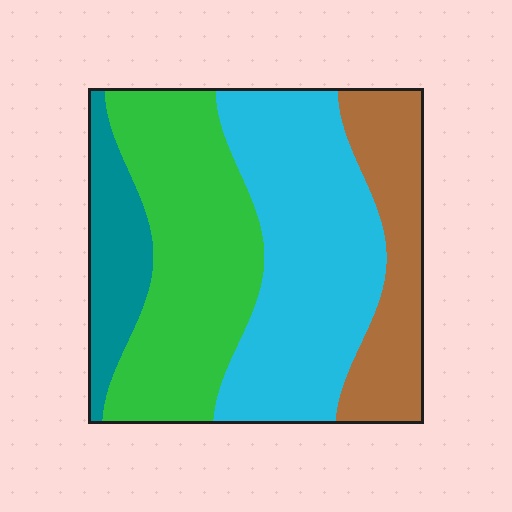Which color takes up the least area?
Teal, at roughly 10%.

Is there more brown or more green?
Green.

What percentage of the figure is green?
Green covers 33% of the figure.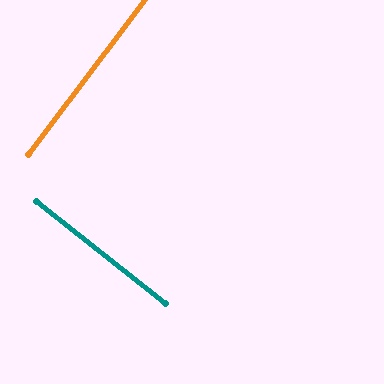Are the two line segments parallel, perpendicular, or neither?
Perpendicular — they meet at approximately 89°.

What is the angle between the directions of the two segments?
Approximately 89 degrees.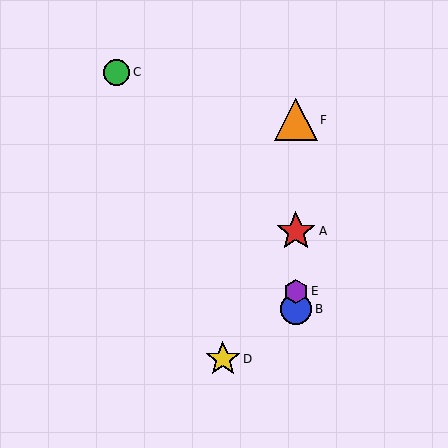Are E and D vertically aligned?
No, E is at x≈296 and D is at x≈223.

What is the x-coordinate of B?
Object B is at x≈296.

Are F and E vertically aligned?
Yes, both are at x≈296.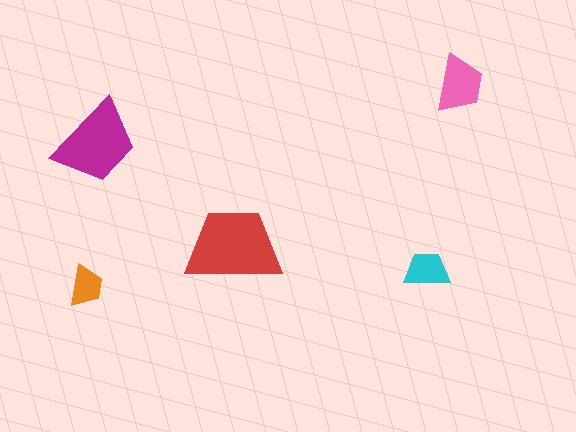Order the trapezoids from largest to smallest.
the red one, the magenta one, the pink one, the cyan one, the orange one.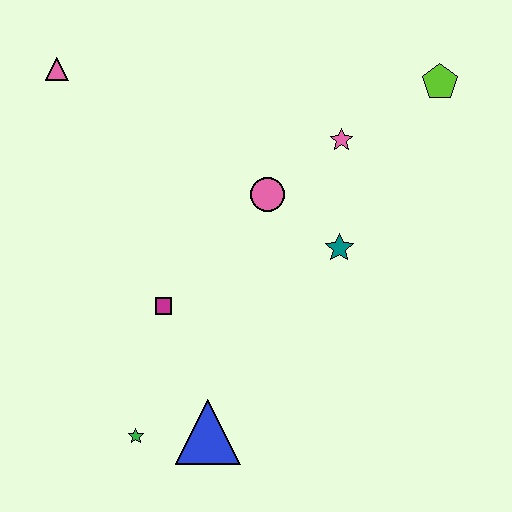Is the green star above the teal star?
No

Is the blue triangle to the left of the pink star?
Yes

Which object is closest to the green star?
The blue triangle is closest to the green star.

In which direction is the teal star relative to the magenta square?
The teal star is to the right of the magenta square.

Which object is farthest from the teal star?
The pink triangle is farthest from the teal star.